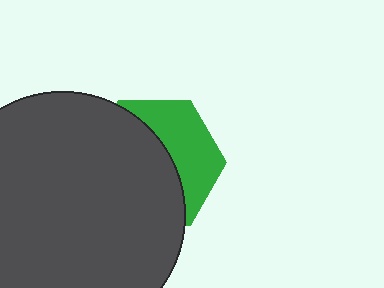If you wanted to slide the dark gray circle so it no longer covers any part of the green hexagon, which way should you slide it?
Slide it left — that is the most direct way to separate the two shapes.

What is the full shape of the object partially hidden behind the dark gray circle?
The partially hidden object is a green hexagon.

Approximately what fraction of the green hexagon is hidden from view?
Roughly 61% of the green hexagon is hidden behind the dark gray circle.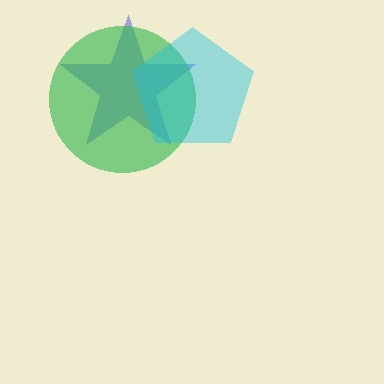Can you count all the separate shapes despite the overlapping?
Yes, there are 3 separate shapes.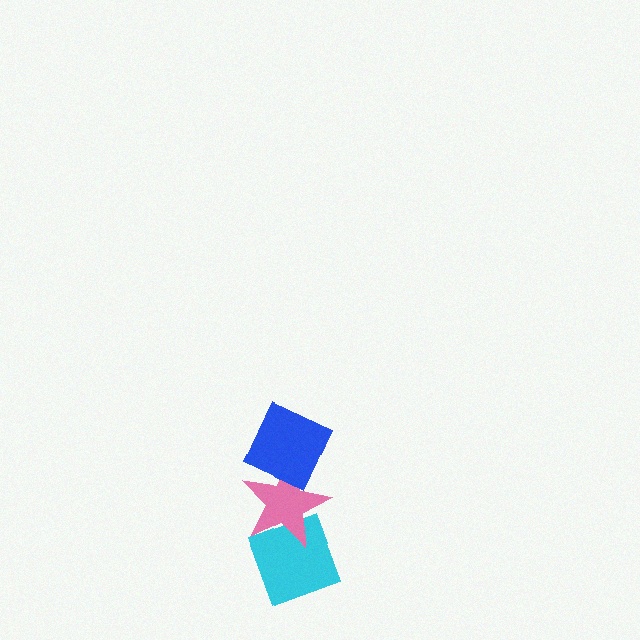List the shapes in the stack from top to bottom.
From top to bottom: the blue diamond, the pink star, the cyan diamond.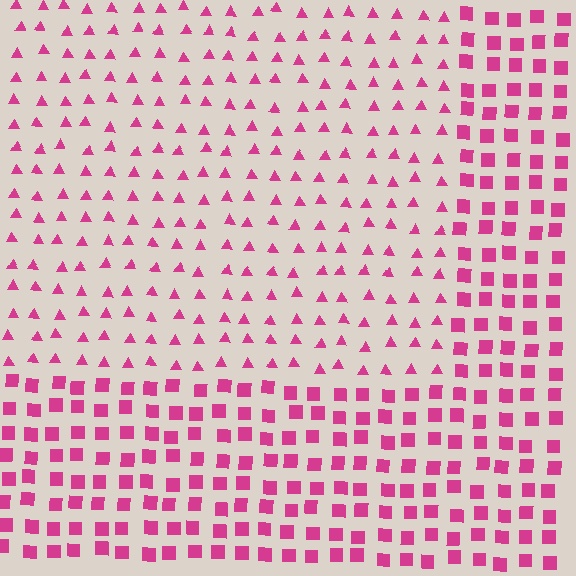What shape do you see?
I see a rectangle.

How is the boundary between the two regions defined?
The boundary is defined by a change in element shape: triangles inside vs. squares outside. All elements share the same color and spacing.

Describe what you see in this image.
The image is filled with small magenta elements arranged in a uniform grid. A rectangle-shaped region contains triangles, while the surrounding area contains squares. The boundary is defined purely by the change in element shape.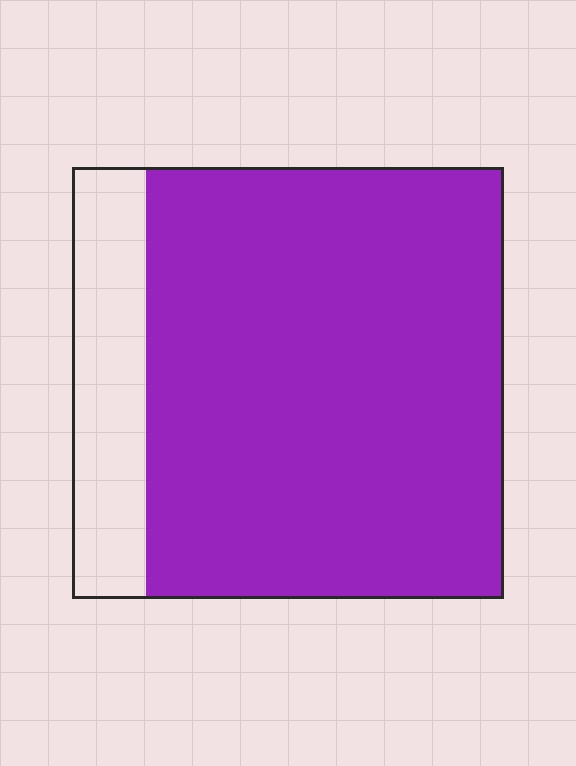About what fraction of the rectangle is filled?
About five sixths (5/6).